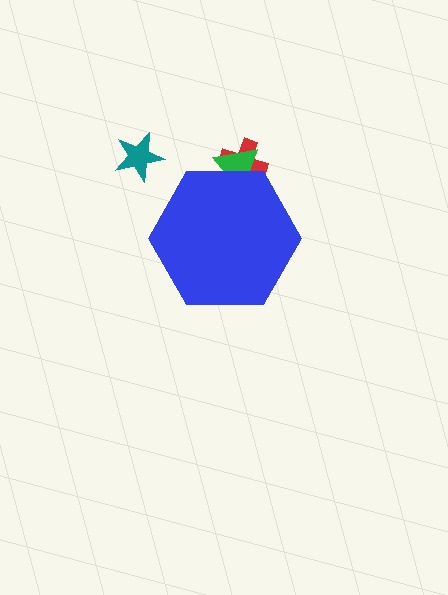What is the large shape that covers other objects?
A blue hexagon.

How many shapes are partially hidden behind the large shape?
2 shapes are partially hidden.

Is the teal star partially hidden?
No, the teal star is fully visible.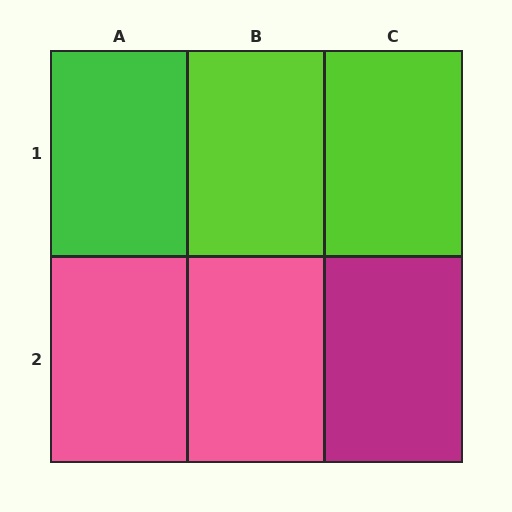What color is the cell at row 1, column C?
Lime.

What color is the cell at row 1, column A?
Green.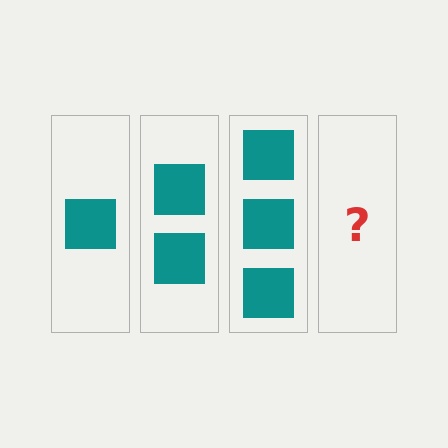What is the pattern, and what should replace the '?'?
The pattern is that each step adds one more square. The '?' should be 4 squares.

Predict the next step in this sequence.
The next step is 4 squares.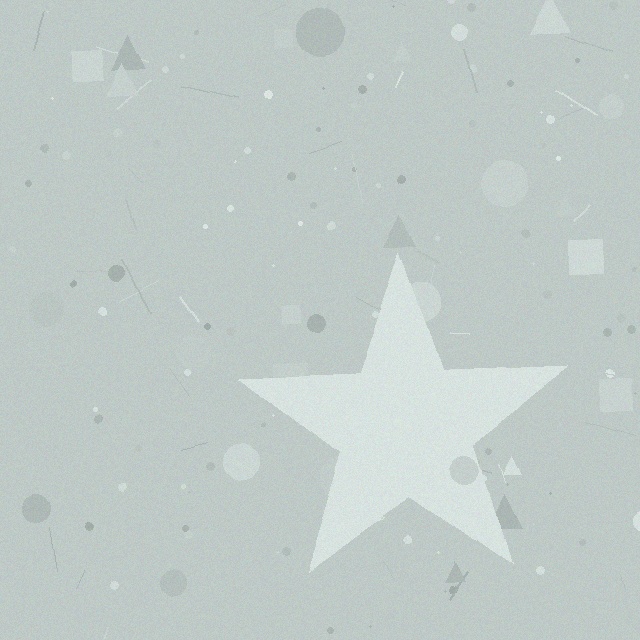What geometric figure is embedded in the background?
A star is embedded in the background.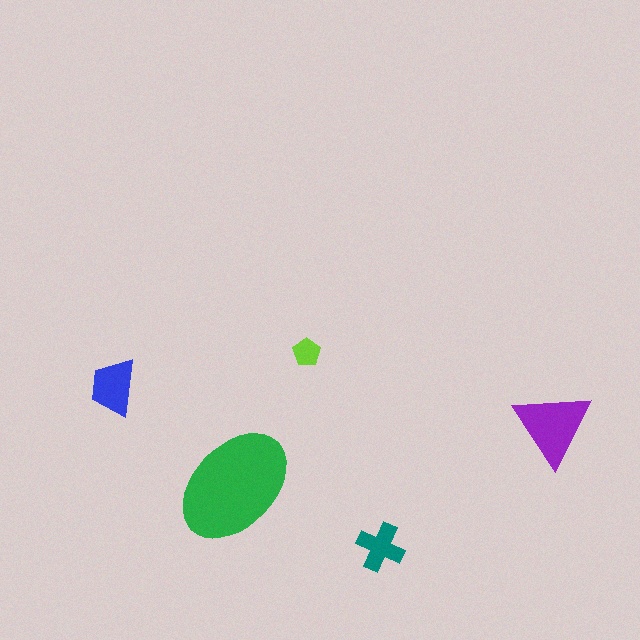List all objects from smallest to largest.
The lime pentagon, the teal cross, the blue trapezoid, the purple triangle, the green ellipse.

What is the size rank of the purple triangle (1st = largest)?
2nd.